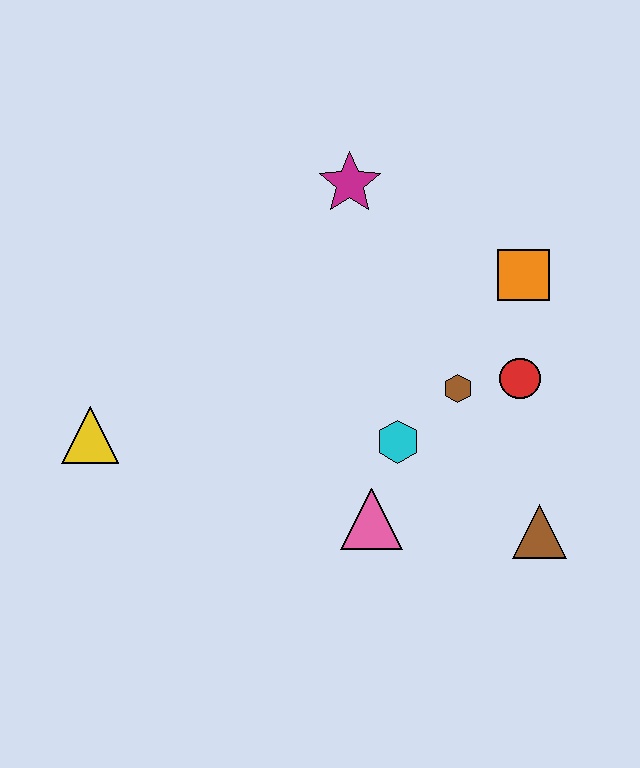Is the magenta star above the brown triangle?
Yes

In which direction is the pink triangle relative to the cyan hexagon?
The pink triangle is below the cyan hexagon.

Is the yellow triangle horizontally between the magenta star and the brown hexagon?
No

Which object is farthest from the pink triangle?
The magenta star is farthest from the pink triangle.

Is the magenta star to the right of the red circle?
No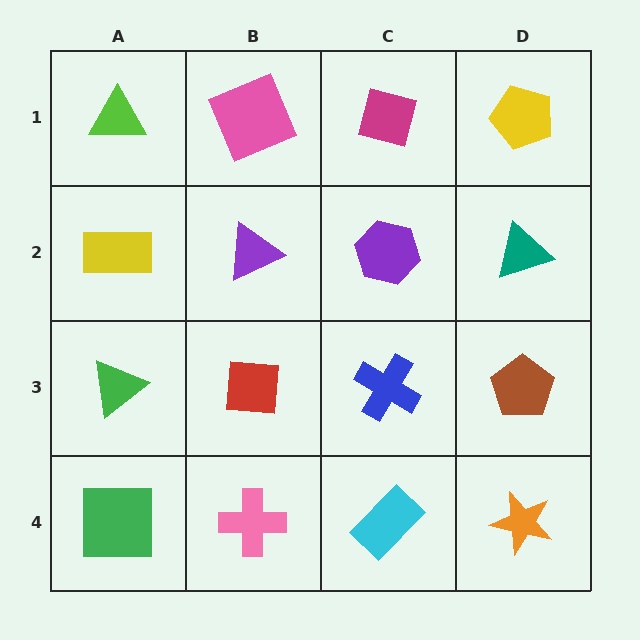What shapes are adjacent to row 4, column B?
A red square (row 3, column B), a green square (row 4, column A), a cyan rectangle (row 4, column C).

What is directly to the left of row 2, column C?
A purple triangle.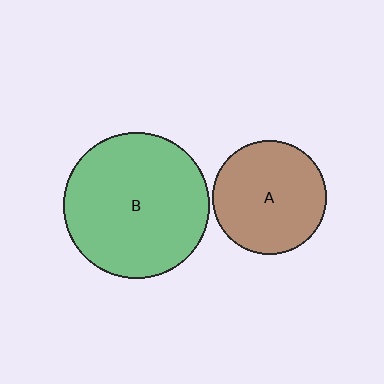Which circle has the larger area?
Circle B (green).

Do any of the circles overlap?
No, none of the circles overlap.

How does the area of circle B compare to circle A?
Approximately 1.6 times.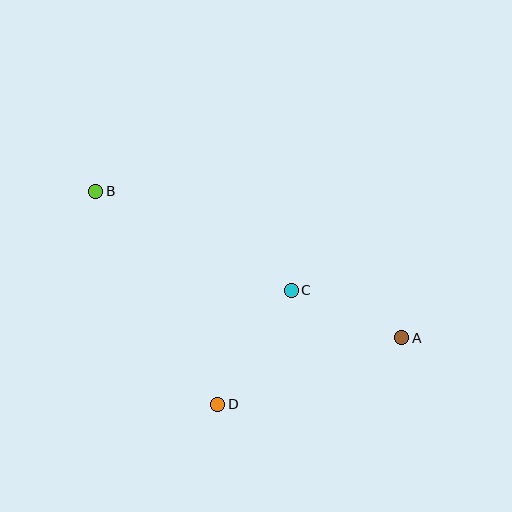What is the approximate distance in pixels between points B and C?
The distance between B and C is approximately 219 pixels.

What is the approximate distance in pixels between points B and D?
The distance between B and D is approximately 246 pixels.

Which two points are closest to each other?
Points A and C are closest to each other.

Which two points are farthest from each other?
Points A and B are farthest from each other.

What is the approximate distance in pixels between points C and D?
The distance between C and D is approximately 136 pixels.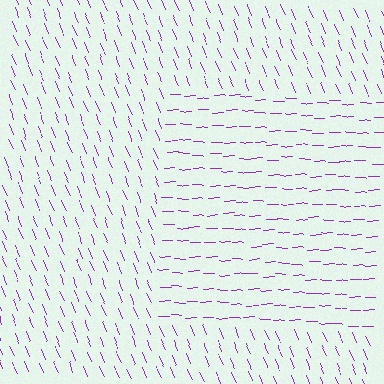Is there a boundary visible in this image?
Yes, there is a texture boundary formed by a change in line orientation.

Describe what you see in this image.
The image is filled with small purple line segments. A rectangle region in the image has lines oriented differently from the surrounding lines, creating a visible texture boundary.